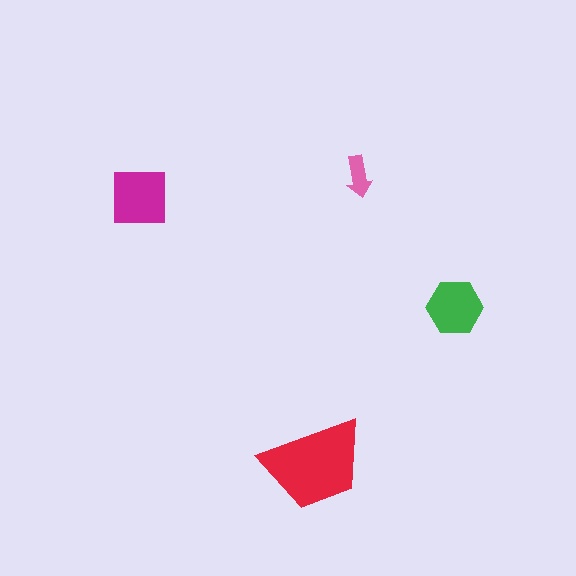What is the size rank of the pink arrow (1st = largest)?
4th.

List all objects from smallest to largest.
The pink arrow, the green hexagon, the magenta square, the red trapezoid.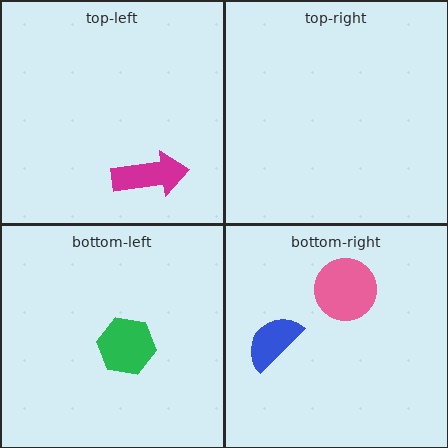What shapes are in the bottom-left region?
The green hexagon.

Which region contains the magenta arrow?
The top-left region.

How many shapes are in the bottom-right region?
2.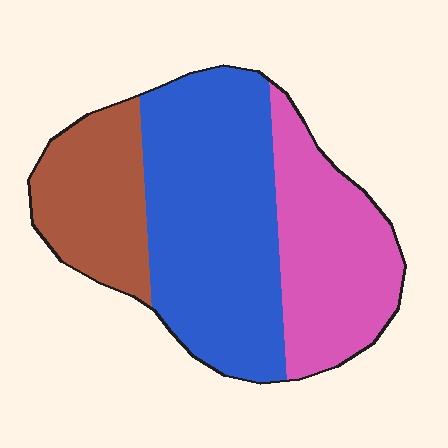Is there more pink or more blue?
Blue.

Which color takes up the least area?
Brown, at roughly 20%.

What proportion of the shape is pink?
Pink covers 30% of the shape.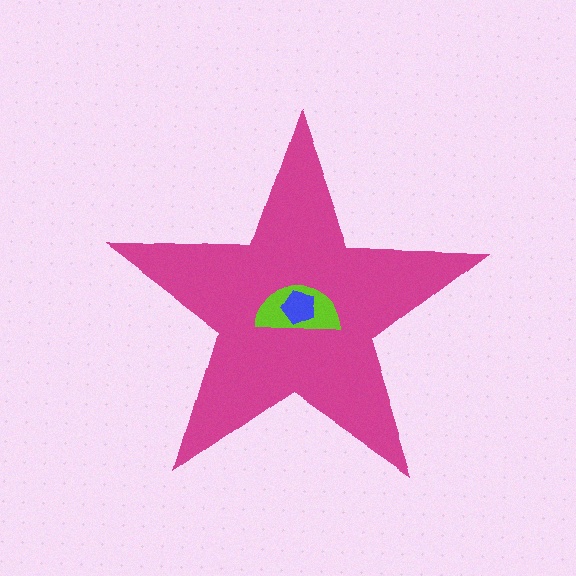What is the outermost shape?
The magenta star.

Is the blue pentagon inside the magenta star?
Yes.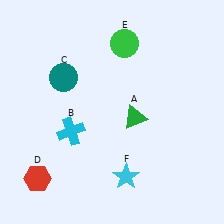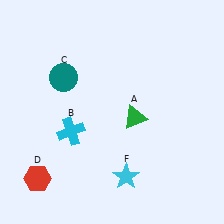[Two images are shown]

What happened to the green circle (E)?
The green circle (E) was removed in Image 2. It was in the top-right area of Image 1.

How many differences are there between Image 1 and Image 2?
There is 1 difference between the two images.